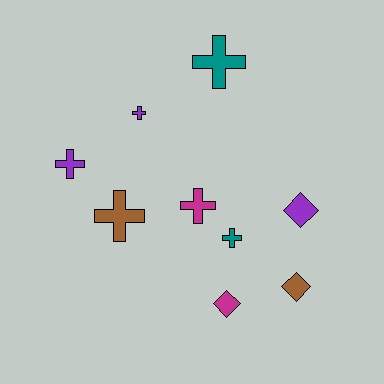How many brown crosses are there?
There is 1 brown cross.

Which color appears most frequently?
Purple, with 3 objects.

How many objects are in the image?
There are 9 objects.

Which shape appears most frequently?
Cross, with 6 objects.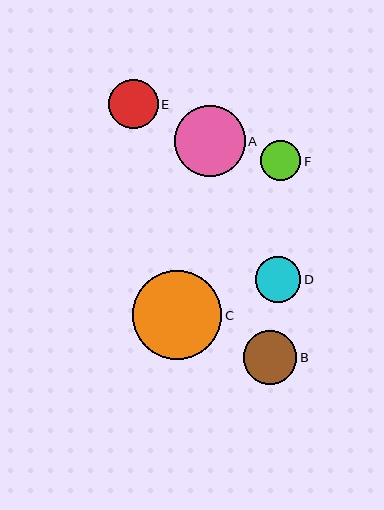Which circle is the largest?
Circle C is the largest with a size of approximately 89 pixels.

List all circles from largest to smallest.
From largest to smallest: C, A, B, E, D, F.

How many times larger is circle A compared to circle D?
Circle A is approximately 1.5 times the size of circle D.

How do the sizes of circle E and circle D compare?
Circle E and circle D are approximately the same size.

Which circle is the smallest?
Circle F is the smallest with a size of approximately 40 pixels.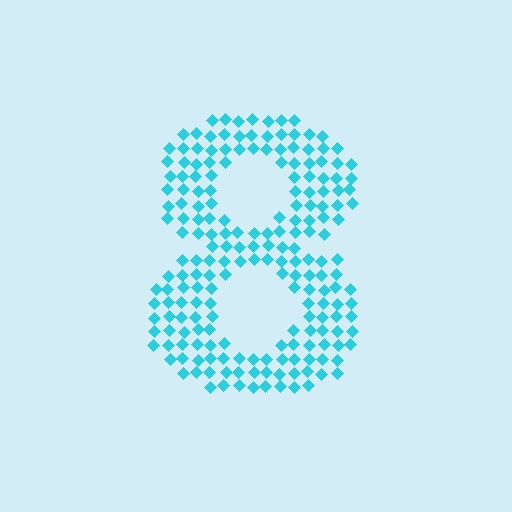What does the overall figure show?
The overall figure shows the digit 8.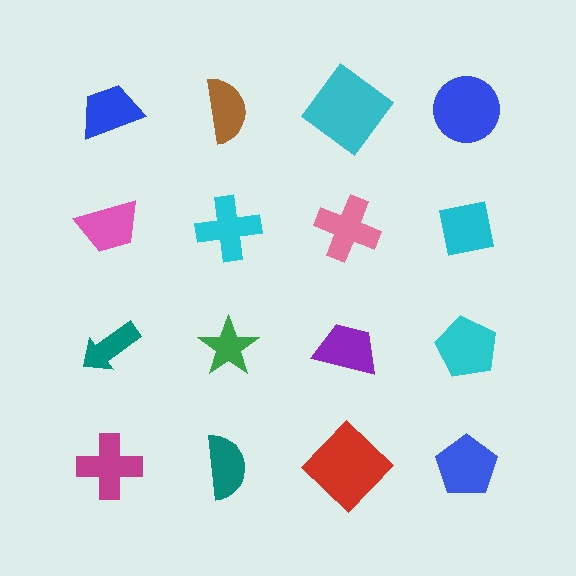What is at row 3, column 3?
A purple trapezoid.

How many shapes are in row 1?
4 shapes.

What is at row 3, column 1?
A teal arrow.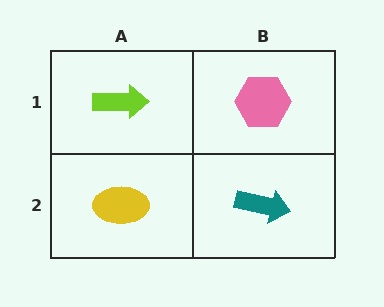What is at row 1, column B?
A pink hexagon.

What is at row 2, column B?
A teal arrow.